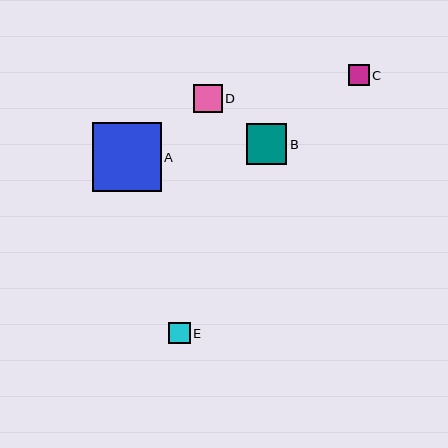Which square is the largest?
Square A is the largest with a size of approximately 69 pixels.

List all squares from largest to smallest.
From largest to smallest: A, B, D, E, C.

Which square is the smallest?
Square C is the smallest with a size of approximately 21 pixels.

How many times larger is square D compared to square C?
Square D is approximately 1.4 times the size of square C.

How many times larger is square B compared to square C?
Square B is approximately 1.9 times the size of square C.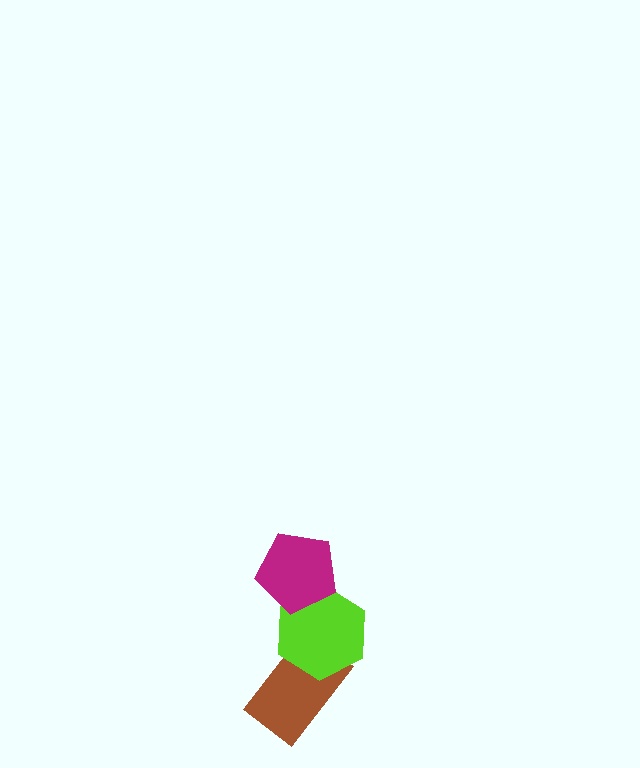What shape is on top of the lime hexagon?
The magenta pentagon is on top of the lime hexagon.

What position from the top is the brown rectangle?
The brown rectangle is 3rd from the top.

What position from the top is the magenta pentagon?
The magenta pentagon is 1st from the top.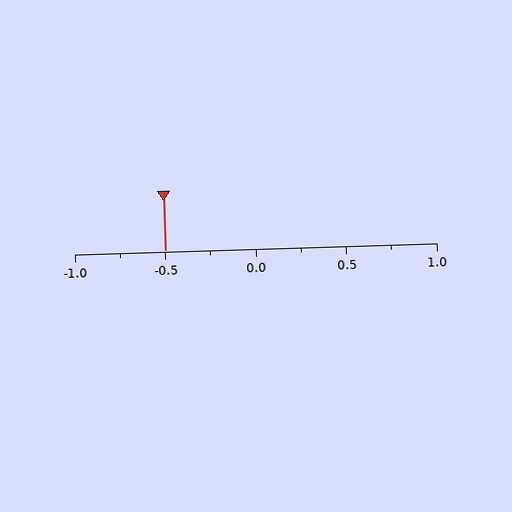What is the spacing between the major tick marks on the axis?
The major ticks are spaced 0.5 apart.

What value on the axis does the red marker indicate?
The marker indicates approximately -0.5.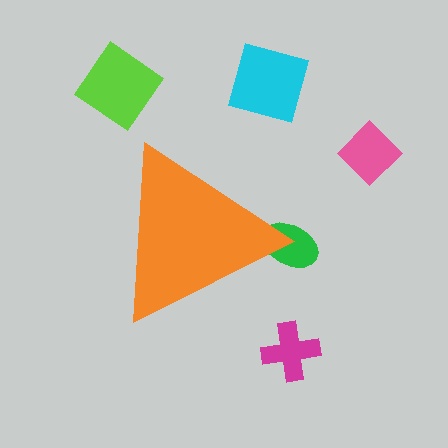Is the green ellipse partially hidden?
Yes, the green ellipse is partially hidden behind the orange triangle.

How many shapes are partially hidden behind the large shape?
1 shape is partially hidden.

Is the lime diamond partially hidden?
No, the lime diamond is fully visible.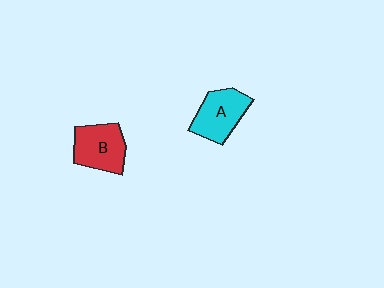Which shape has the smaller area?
Shape A (cyan).